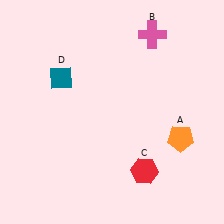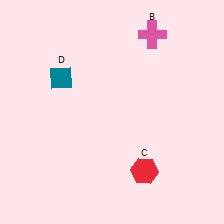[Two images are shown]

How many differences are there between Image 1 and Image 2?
There is 1 difference between the two images.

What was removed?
The orange pentagon (A) was removed in Image 2.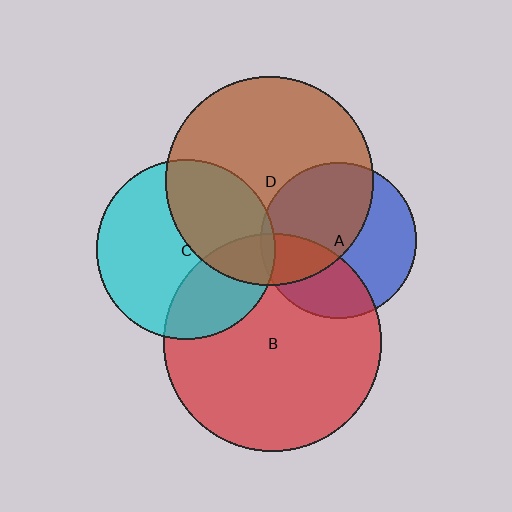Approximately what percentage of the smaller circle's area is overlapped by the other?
Approximately 5%.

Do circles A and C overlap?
Yes.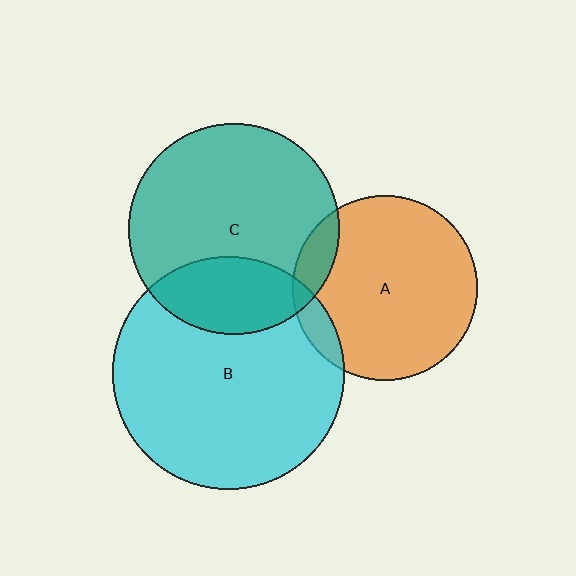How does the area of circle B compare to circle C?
Approximately 1.2 times.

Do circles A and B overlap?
Yes.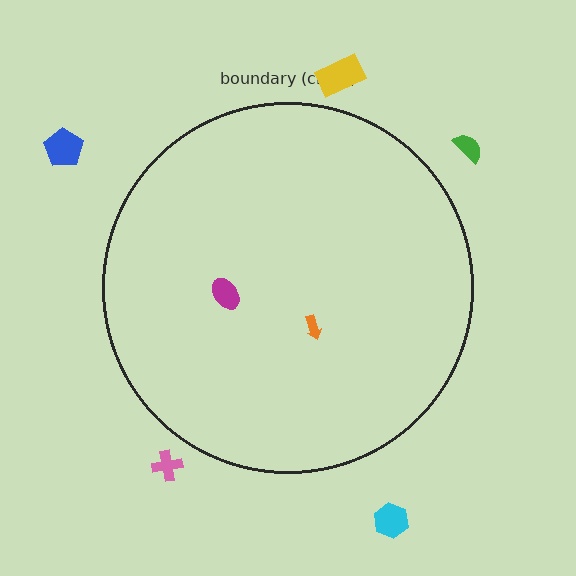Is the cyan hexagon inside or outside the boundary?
Outside.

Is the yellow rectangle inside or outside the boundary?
Outside.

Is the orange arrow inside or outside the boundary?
Inside.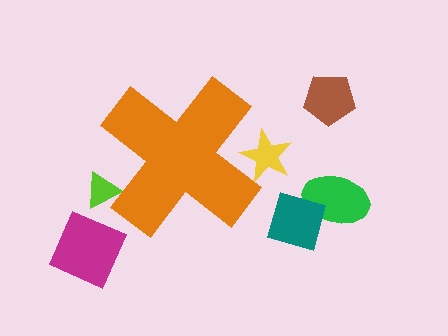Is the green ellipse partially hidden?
No, the green ellipse is fully visible.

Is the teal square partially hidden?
No, the teal square is fully visible.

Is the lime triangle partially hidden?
Yes, the lime triangle is partially hidden behind the orange cross.